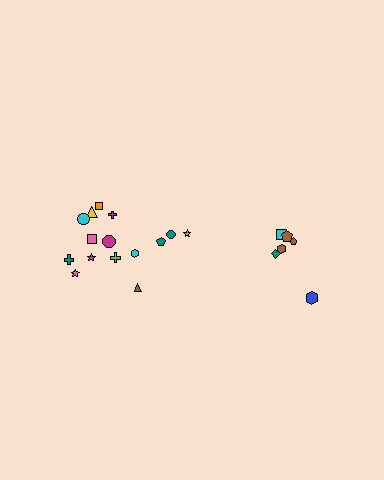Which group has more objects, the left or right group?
The left group.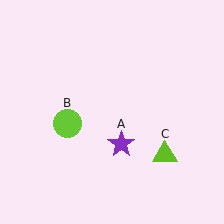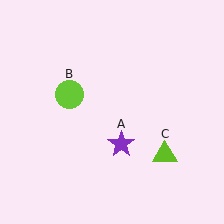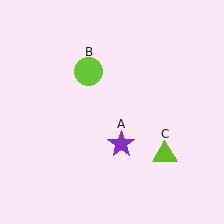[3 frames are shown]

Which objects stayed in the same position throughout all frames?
Purple star (object A) and lime triangle (object C) remained stationary.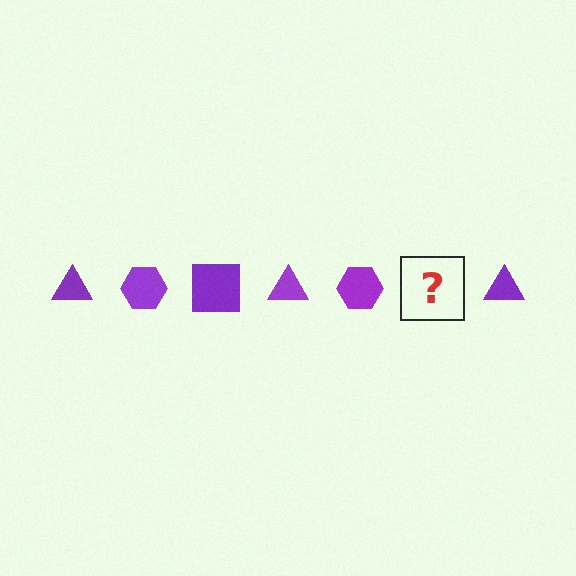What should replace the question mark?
The question mark should be replaced with a purple square.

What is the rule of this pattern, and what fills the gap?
The rule is that the pattern cycles through triangle, hexagon, square shapes in purple. The gap should be filled with a purple square.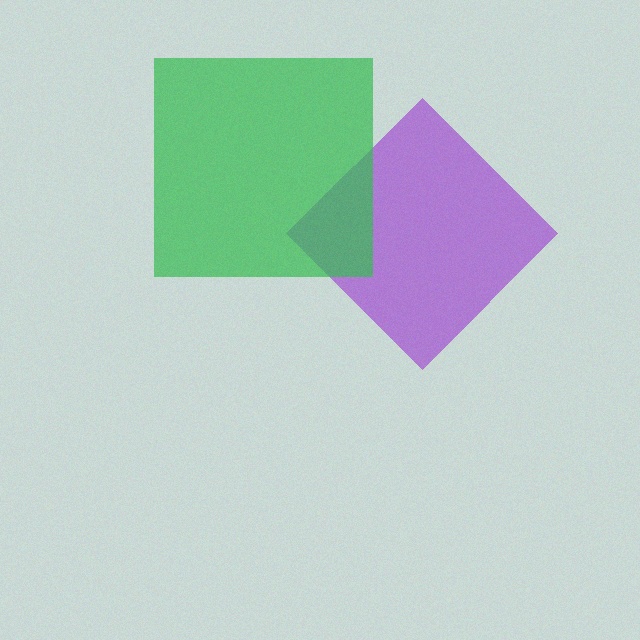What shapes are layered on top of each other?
The layered shapes are: a purple diamond, a green square.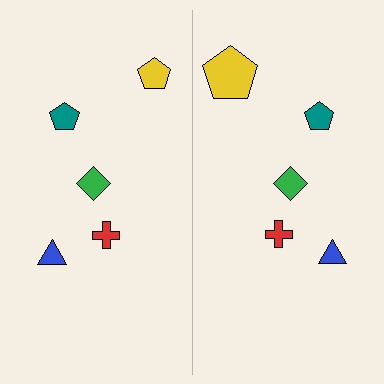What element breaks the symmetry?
The yellow pentagon on the right side has a different size than its mirror counterpart.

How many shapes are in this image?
There are 10 shapes in this image.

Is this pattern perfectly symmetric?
No, the pattern is not perfectly symmetric. The yellow pentagon on the right side has a different size than its mirror counterpart.